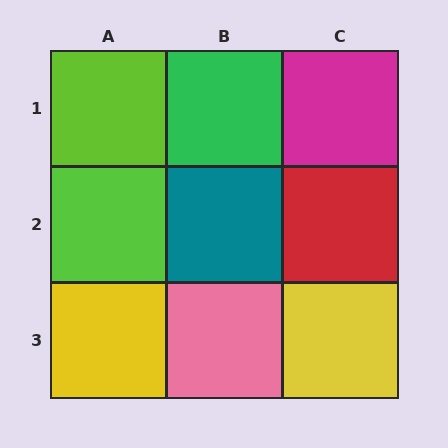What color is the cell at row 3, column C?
Yellow.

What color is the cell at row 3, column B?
Pink.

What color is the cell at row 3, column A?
Yellow.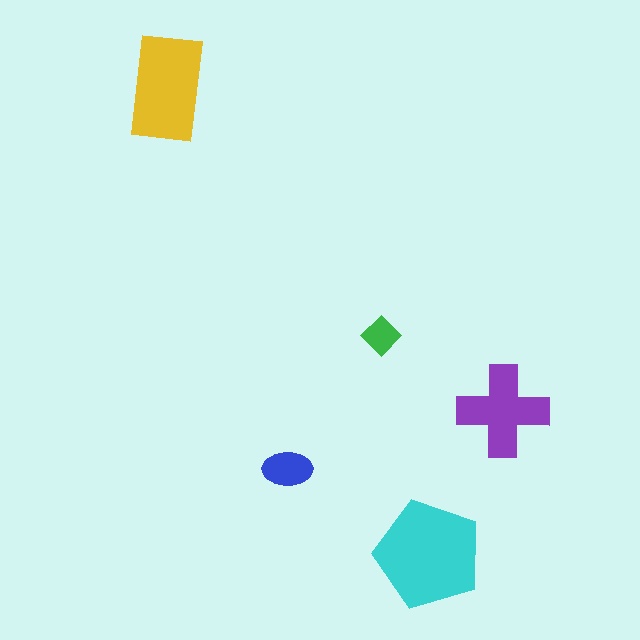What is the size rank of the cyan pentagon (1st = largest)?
1st.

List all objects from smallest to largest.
The green diamond, the blue ellipse, the purple cross, the yellow rectangle, the cyan pentagon.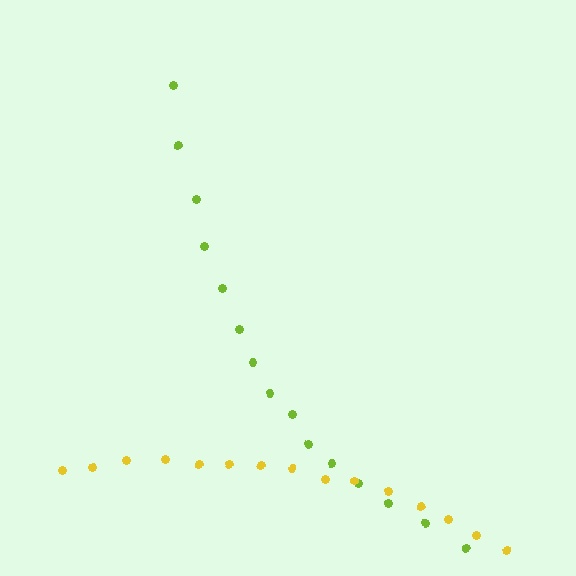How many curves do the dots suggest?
There are 2 distinct paths.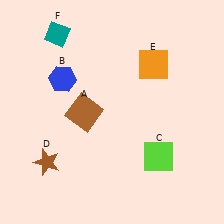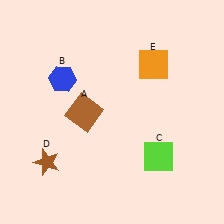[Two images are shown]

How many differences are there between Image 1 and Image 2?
There is 1 difference between the two images.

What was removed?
The teal diamond (F) was removed in Image 2.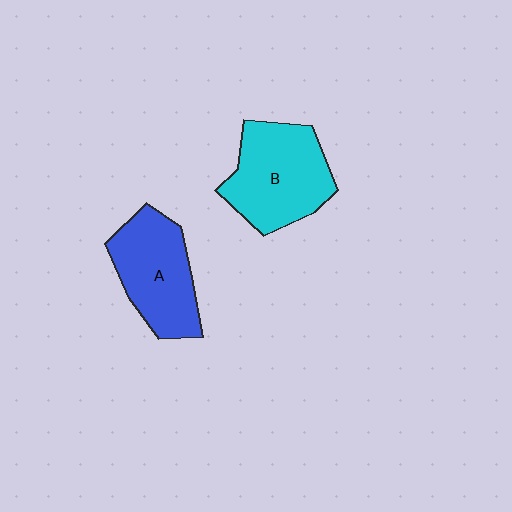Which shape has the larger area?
Shape B (cyan).